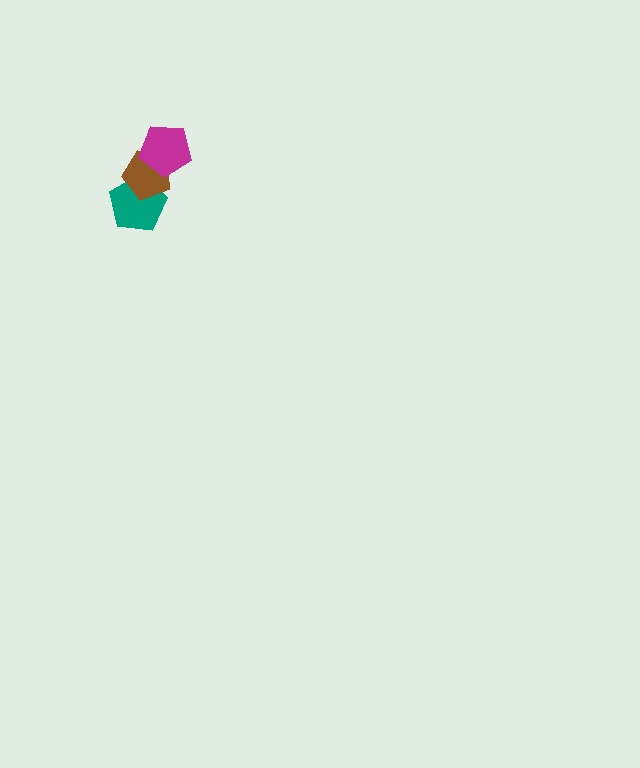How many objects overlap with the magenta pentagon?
1 object overlaps with the magenta pentagon.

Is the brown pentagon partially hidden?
Yes, it is partially covered by another shape.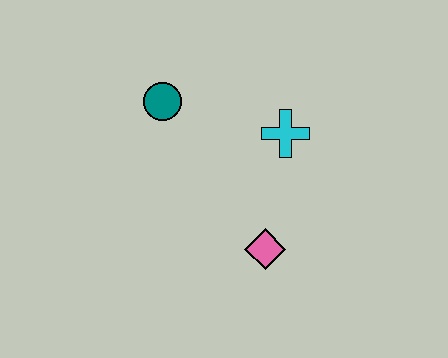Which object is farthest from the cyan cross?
The teal circle is farthest from the cyan cross.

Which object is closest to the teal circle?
The cyan cross is closest to the teal circle.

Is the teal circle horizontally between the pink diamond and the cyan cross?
No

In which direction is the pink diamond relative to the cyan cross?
The pink diamond is below the cyan cross.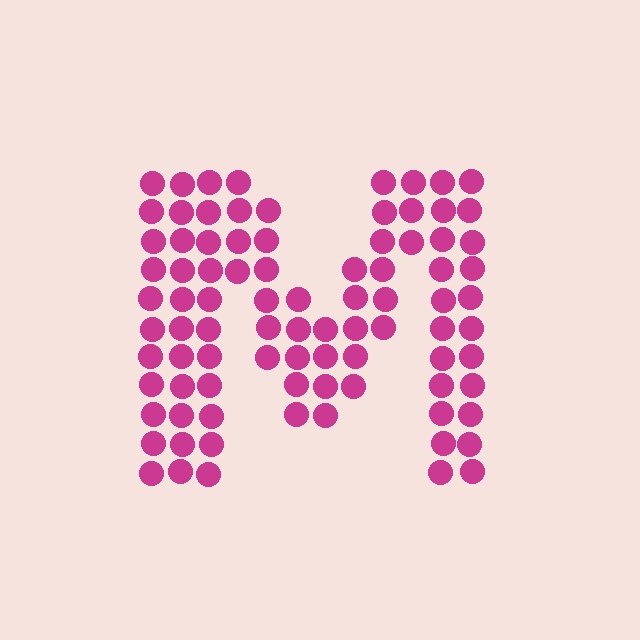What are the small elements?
The small elements are circles.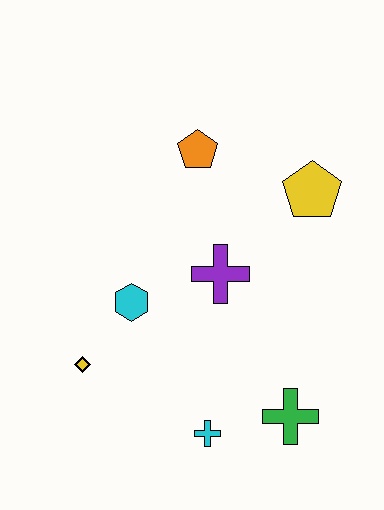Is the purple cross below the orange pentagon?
Yes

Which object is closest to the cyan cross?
The green cross is closest to the cyan cross.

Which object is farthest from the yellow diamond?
The yellow pentagon is farthest from the yellow diamond.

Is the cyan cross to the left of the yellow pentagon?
Yes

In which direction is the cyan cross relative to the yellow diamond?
The cyan cross is to the right of the yellow diamond.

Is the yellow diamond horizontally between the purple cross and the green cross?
No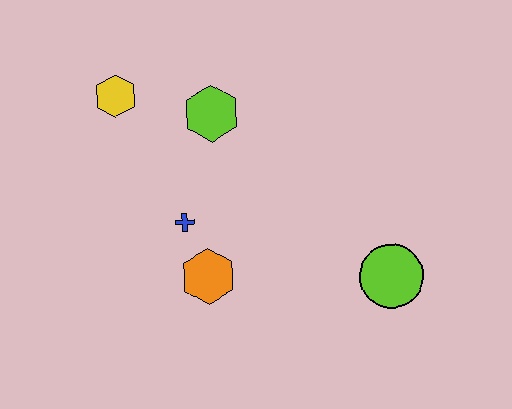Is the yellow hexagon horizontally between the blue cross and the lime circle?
No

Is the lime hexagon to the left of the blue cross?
No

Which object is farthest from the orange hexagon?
The yellow hexagon is farthest from the orange hexagon.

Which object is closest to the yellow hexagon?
The lime hexagon is closest to the yellow hexagon.